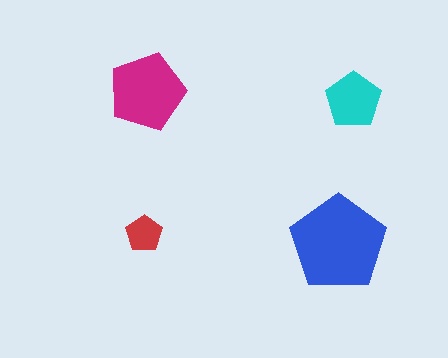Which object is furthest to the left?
The red pentagon is leftmost.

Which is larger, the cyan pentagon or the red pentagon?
The cyan one.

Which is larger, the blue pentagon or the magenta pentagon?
The blue one.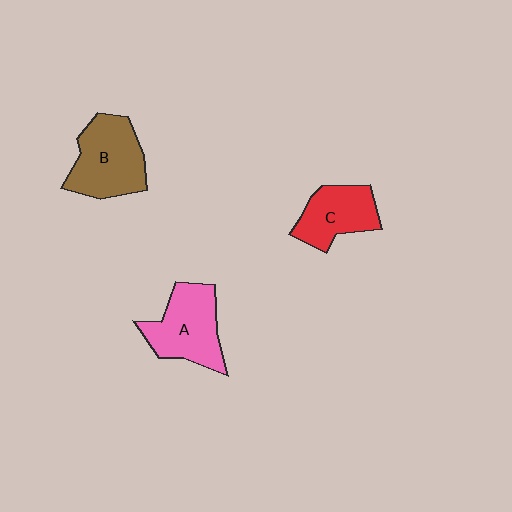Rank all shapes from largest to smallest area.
From largest to smallest: B (brown), A (pink), C (red).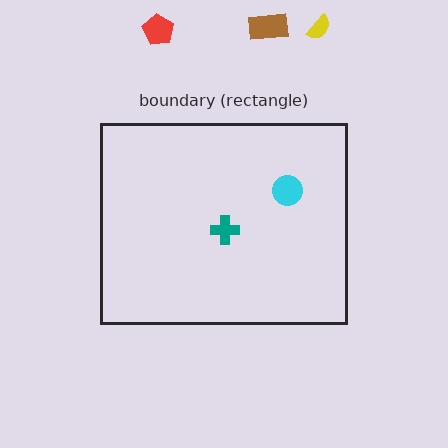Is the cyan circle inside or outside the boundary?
Inside.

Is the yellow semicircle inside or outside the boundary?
Outside.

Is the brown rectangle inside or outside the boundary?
Outside.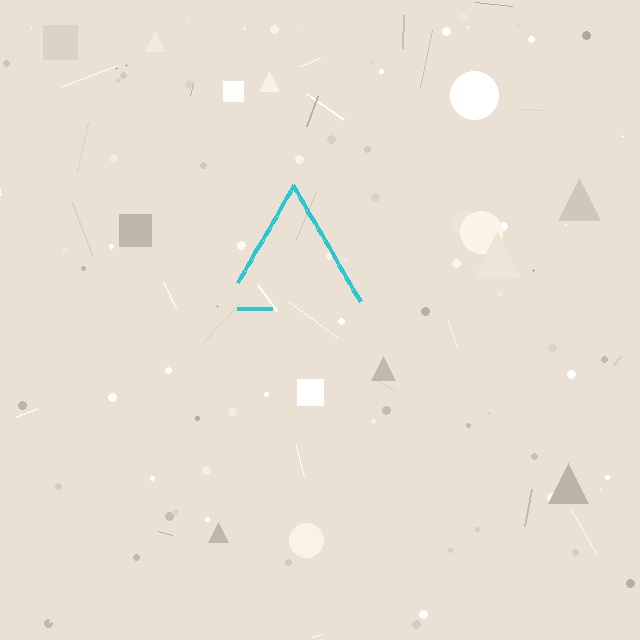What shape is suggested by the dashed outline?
The dashed outline suggests a triangle.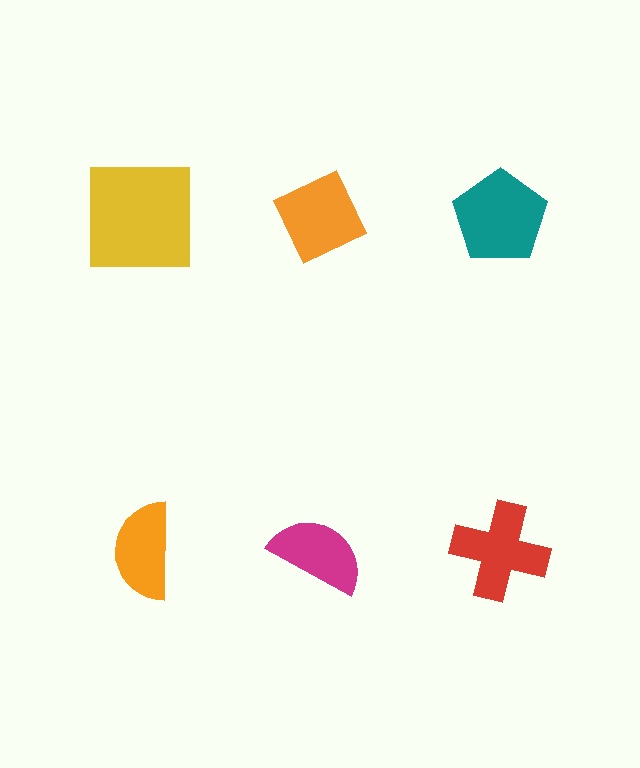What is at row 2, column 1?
An orange semicircle.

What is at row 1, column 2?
An orange diamond.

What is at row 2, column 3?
A red cross.